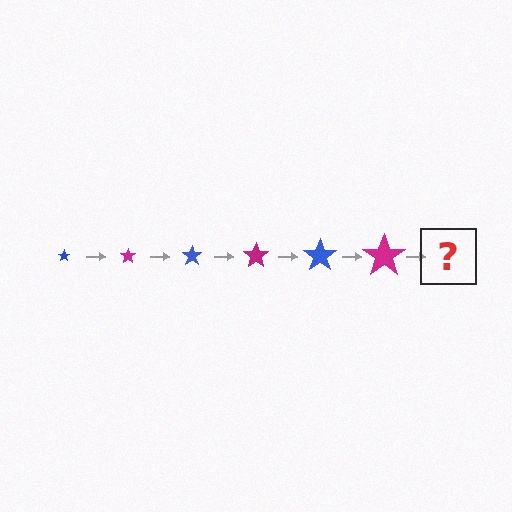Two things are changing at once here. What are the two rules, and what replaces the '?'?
The two rules are that the star grows larger each step and the color cycles through blue and magenta. The '?' should be a blue star, larger than the previous one.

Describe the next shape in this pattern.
It should be a blue star, larger than the previous one.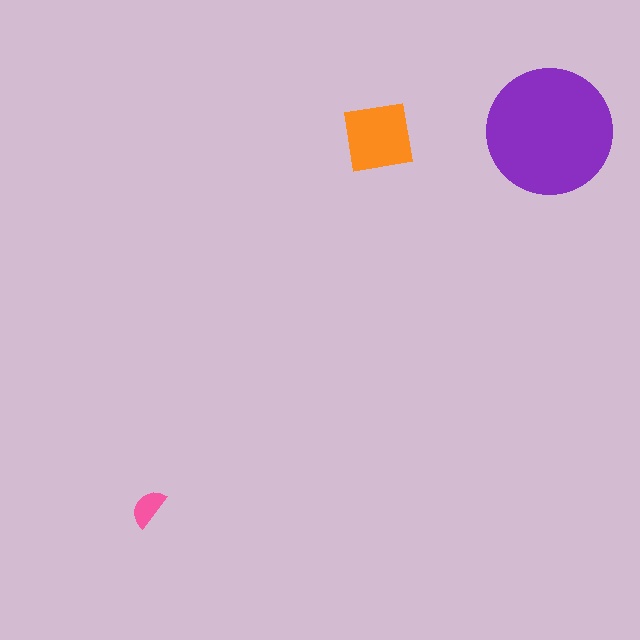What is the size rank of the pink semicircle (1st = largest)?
3rd.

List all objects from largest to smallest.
The purple circle, the orange square, the pink semicircle.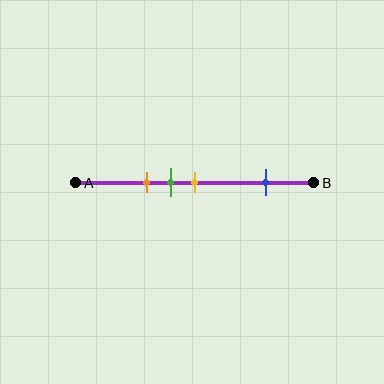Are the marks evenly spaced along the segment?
No, the marks are not evenly spaced.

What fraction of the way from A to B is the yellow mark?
The yellow mark is approximately 50% (0.5) of the way from A to B.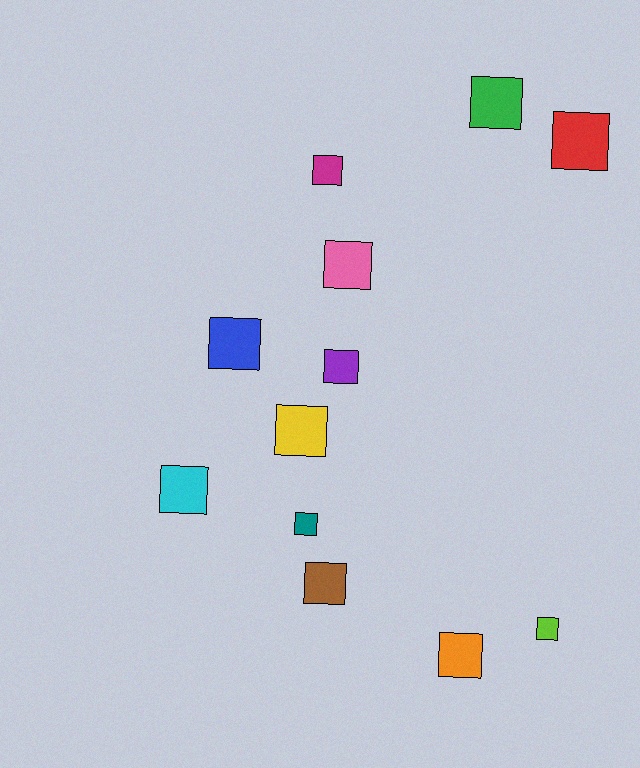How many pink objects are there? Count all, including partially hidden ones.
There is 1 pink object.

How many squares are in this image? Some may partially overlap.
There are 12 squares.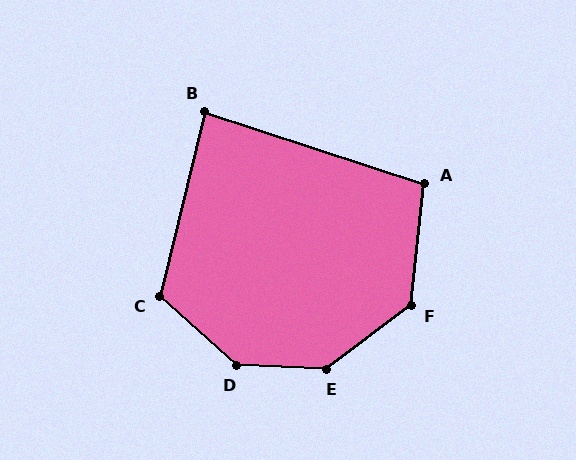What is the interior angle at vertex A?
Approximately 102 degrees (obtuse).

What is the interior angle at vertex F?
Approximately 133 degrees (obtuse).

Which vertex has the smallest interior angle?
B, at approximately 86 degrees.